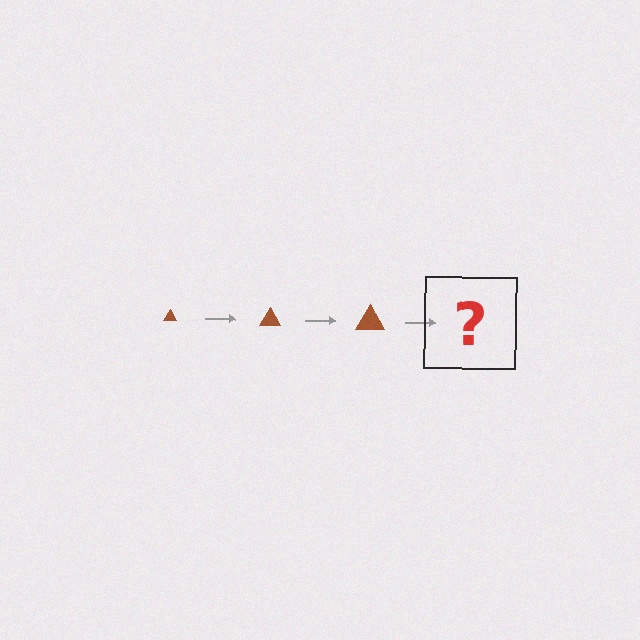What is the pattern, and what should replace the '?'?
The pattern is that the triangle gets progressively larger each step. The '?' should be a brown triangle, larger than the previous one.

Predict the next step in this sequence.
The next step is a brown triangle, larger than the previous one.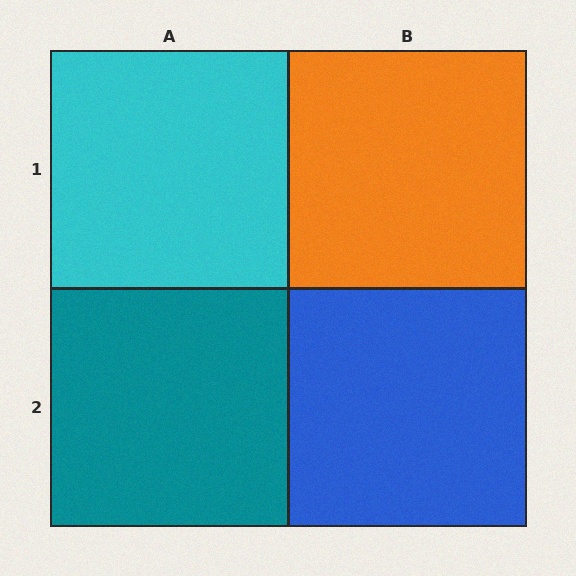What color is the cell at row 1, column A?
Cyan.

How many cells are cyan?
1 cell is cyan.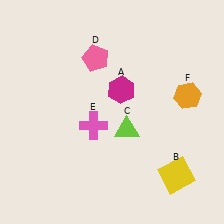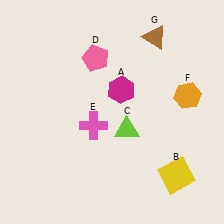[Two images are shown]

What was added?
A brown triangle (G) was added in Image 2.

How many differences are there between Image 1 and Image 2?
There is 1 difference between the two images.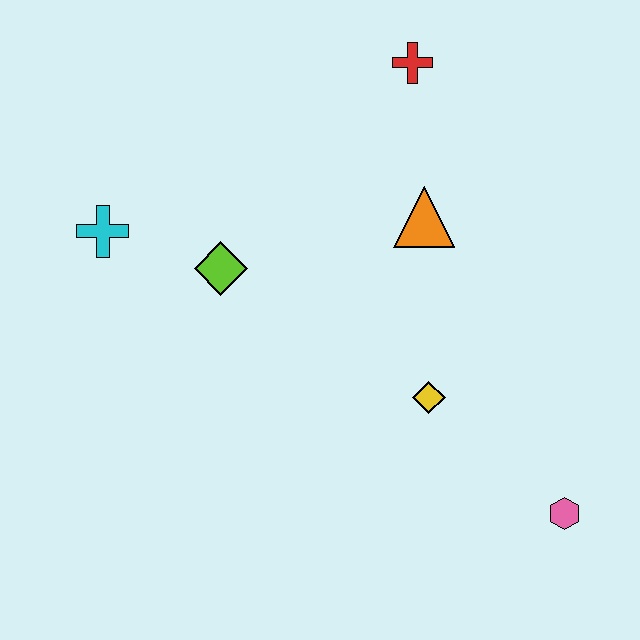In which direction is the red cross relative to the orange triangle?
The red cross is above the orange triangle.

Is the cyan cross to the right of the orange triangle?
No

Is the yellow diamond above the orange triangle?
No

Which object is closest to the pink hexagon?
The yellow diamond is closest to the pink hexagon.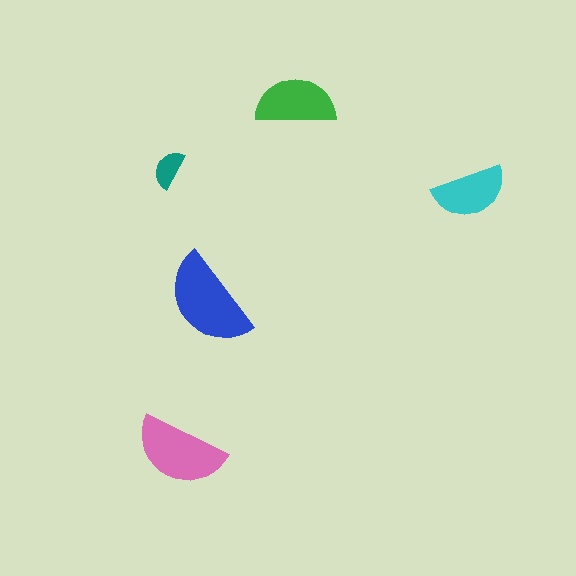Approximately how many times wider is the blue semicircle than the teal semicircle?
About 2.5 times wider.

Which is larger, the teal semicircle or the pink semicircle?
The pink one.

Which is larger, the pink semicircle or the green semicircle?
The pink one.